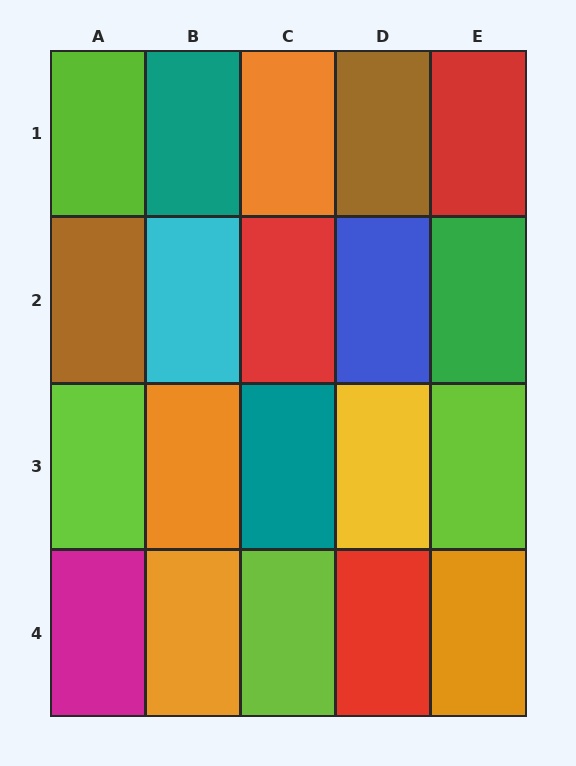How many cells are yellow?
1 cell is yellow.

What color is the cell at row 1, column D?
Brown.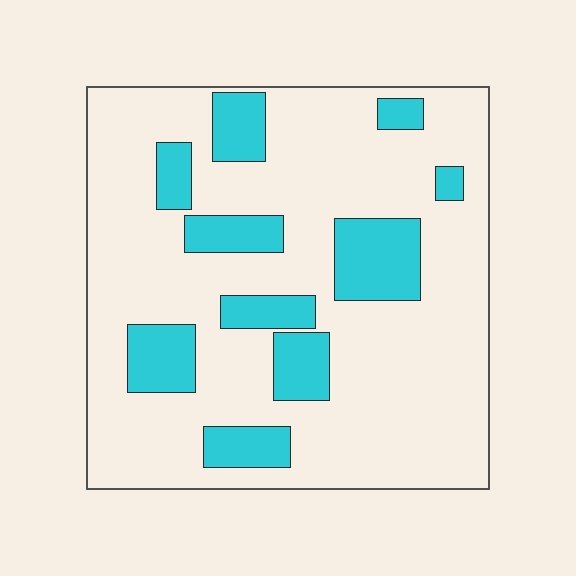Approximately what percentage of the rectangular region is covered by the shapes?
Approximately 20%.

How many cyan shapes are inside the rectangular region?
10.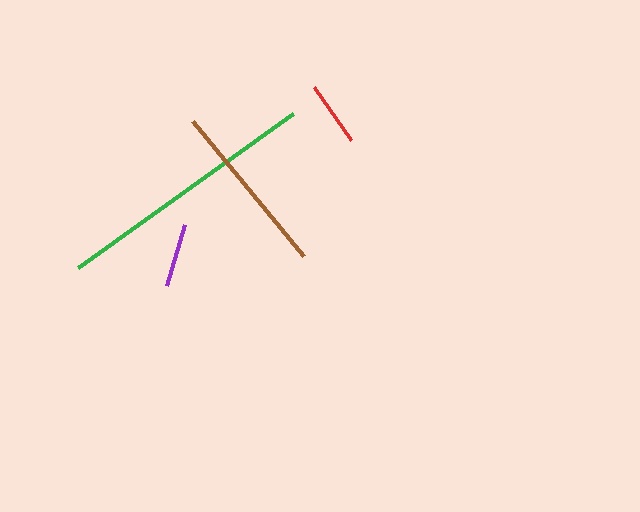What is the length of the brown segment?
The brown segment is approximately 175 pixels long.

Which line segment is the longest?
The green line is the longest at approximately 264 pixels.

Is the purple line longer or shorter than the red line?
The red line is longer than the purple line.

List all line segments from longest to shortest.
From longest to shortest: green, brown, red, purple.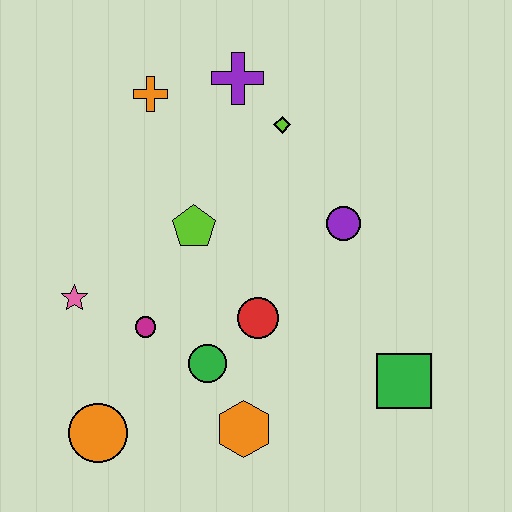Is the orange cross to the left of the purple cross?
Yes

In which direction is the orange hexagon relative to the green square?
The orange hexagon is to the left of the green square.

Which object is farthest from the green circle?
The purple cross is farthest from the green circle.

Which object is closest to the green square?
The red circle is closest to the green square.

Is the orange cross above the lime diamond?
Yes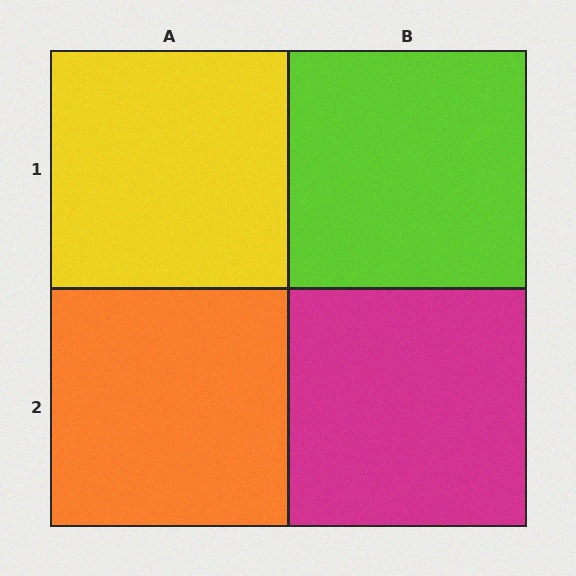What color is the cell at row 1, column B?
Lime.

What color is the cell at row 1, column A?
Yellow.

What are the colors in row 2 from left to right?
Orange, magenta.